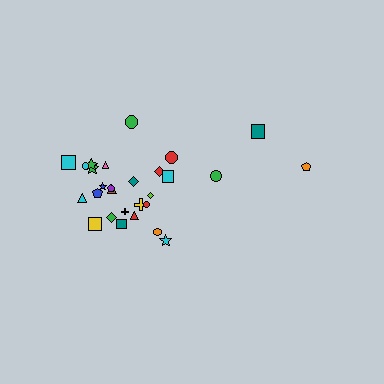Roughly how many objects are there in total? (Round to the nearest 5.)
Roughly 30 objects in total.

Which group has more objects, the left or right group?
The left group.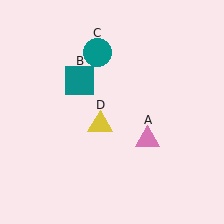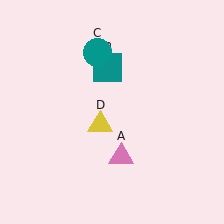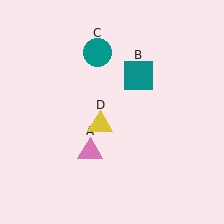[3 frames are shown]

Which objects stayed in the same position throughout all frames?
Teal circle (object C) and yellow triangle (object D) remained stationary.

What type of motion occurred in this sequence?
The pink triangle (object A), teal square (object B) rotated clockwise around the center of the scene.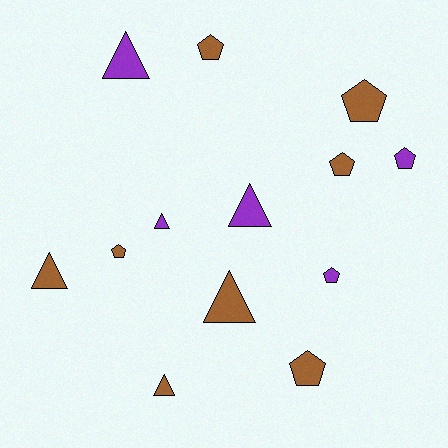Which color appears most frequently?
Brown, with 8 objects.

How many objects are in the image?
There are 13 objects.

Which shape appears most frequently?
Pentagon, with 7 objects.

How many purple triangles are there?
There are 3 purple triangles.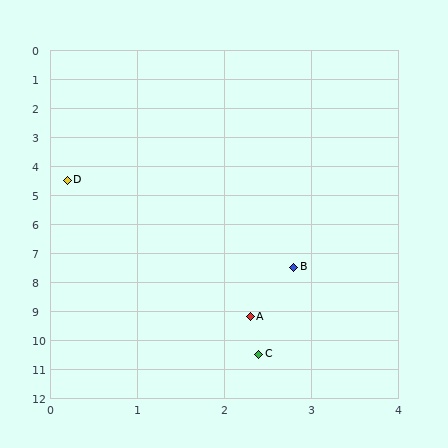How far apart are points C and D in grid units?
Points C and D are about 6.4 grid units apart.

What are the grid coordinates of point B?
Point B is at approximately (2.8, 7.5).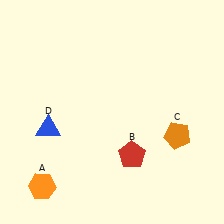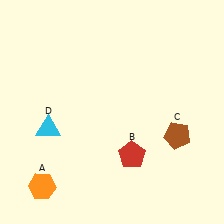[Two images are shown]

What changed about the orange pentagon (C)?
In Image 1, C is orange. In Image 2, it changed to brown.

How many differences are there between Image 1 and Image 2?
There are 2 differences between the two images.